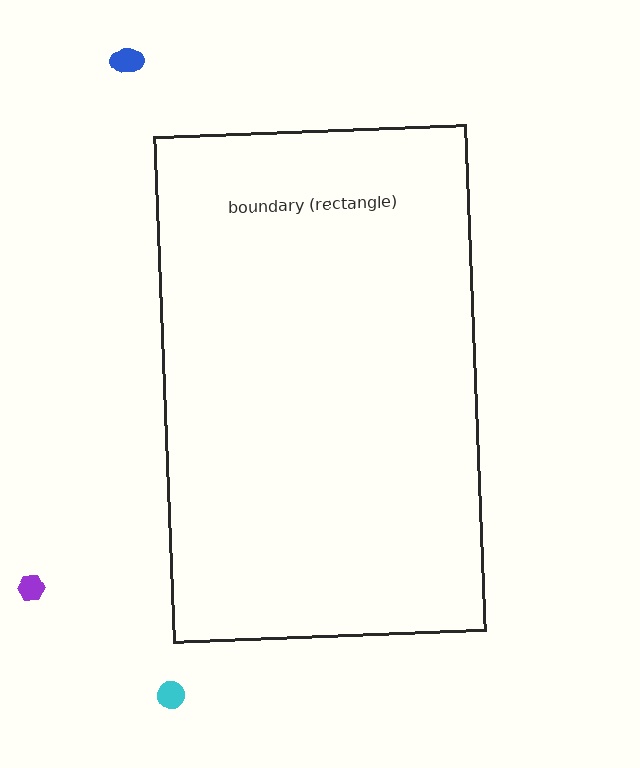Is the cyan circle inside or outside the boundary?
Outside.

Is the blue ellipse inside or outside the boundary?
Outside.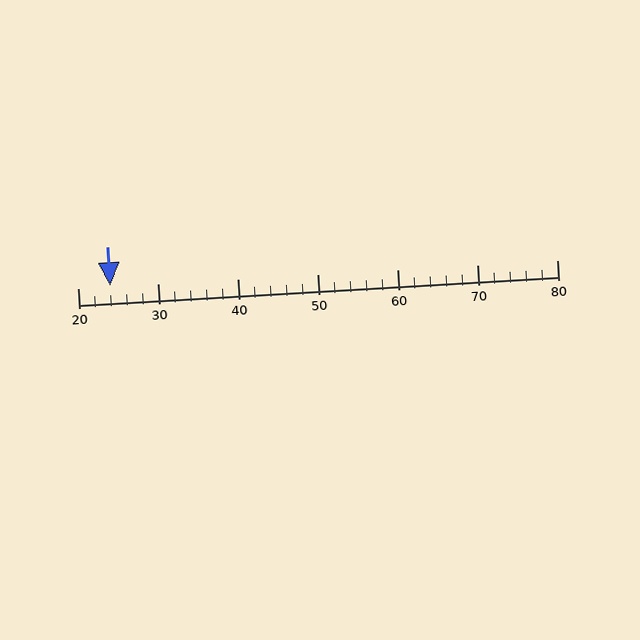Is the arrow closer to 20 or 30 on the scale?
The arrow is closer to 20.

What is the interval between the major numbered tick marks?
The major tick marks are spaced 10 units apart.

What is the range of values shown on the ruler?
The ruler shows values from 20 to 80.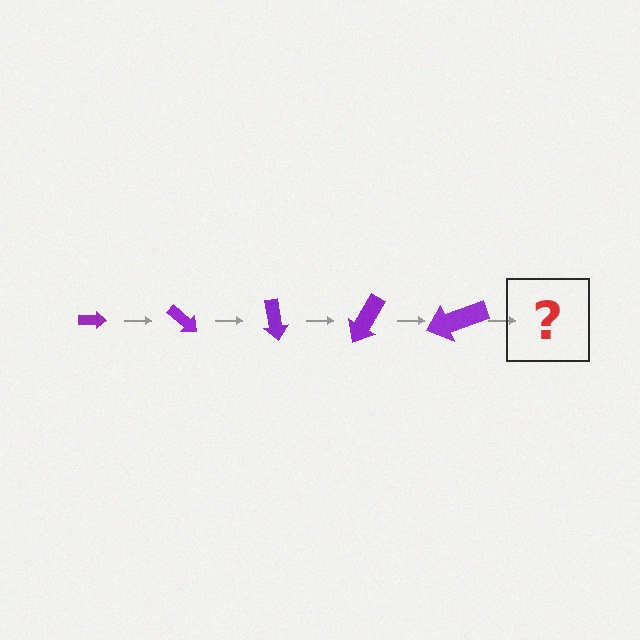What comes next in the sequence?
The next element should be an arrow, larger than the previous one and rotated 200 degrees from the start.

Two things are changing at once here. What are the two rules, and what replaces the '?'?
The two rules are that the arrow grows larger each step and it rotates 40 degrees each step. The '?' should be an arrow, larger than the previous one and rotated 200 degrees from the start.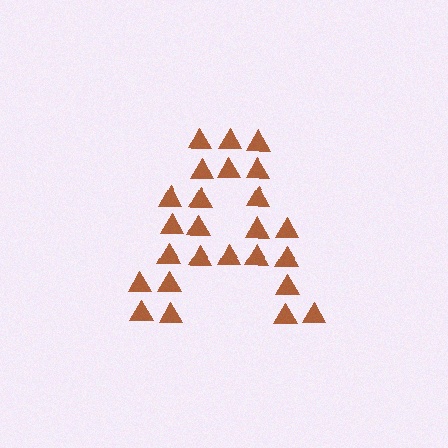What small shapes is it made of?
It is made of small triangles.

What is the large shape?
The large shape is the letter A.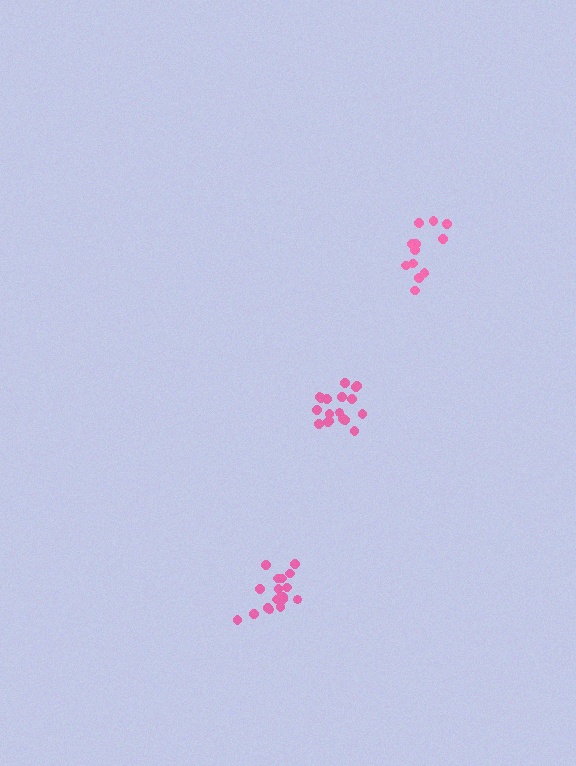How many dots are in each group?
Group 1: 18 dots, Group 2: 12 dots, Group 3: 18 dots (48 total).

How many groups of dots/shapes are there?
There are 3 groups.